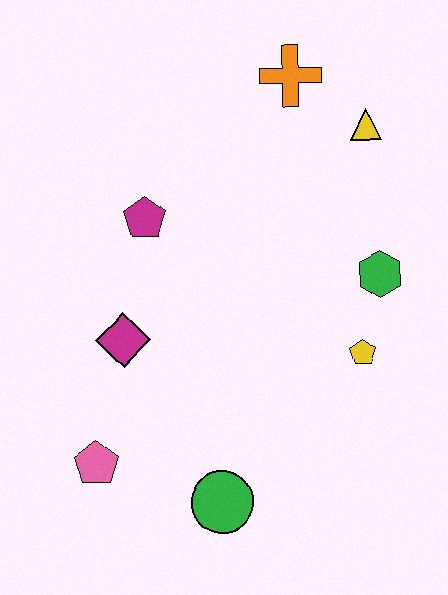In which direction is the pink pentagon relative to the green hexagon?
The pink pentagon is to the left of the green hexagon.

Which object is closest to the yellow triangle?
The orange cross is closest to the yellow triangle.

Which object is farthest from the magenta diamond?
The yellow triangle is farthest from the magenta diamond.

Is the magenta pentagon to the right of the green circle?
No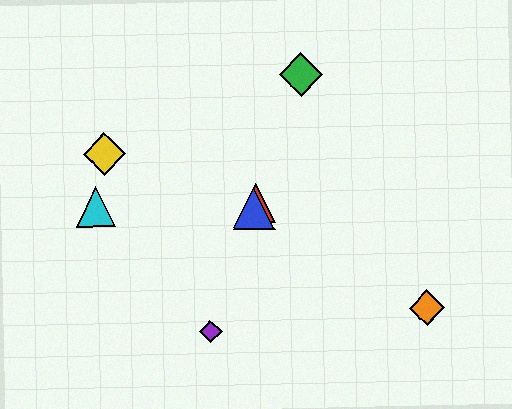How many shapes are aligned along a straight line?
4 shapes (the red triangle, the blue triangle, the green diamond, the purple diamond) are aligned along a straight line.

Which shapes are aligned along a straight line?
The red triangle, the blue triangle, the green diamond, the purple diamond are aligned along a straight line.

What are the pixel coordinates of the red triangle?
The red triangle is at (256, 203).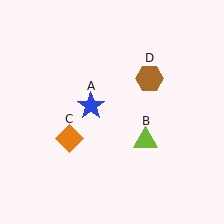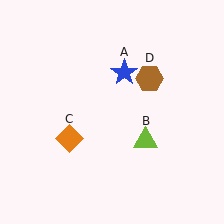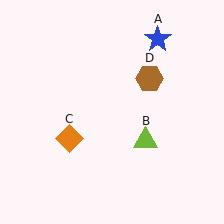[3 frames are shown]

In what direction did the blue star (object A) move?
The blue star (object A) moved up and to the right.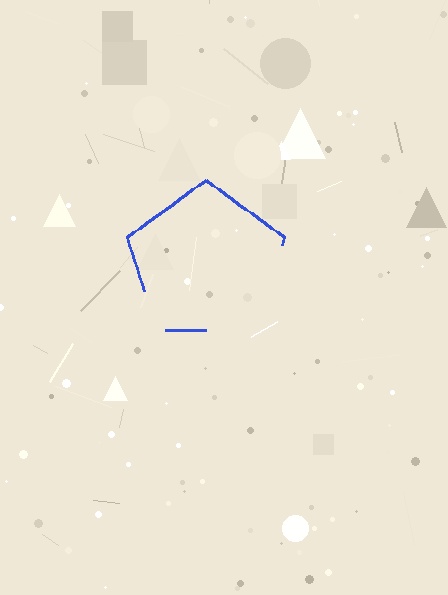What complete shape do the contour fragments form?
The contour fragments form a pentagon.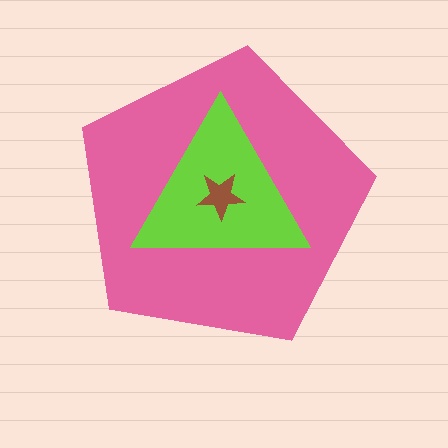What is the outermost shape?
The pink pentagon.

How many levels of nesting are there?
3.